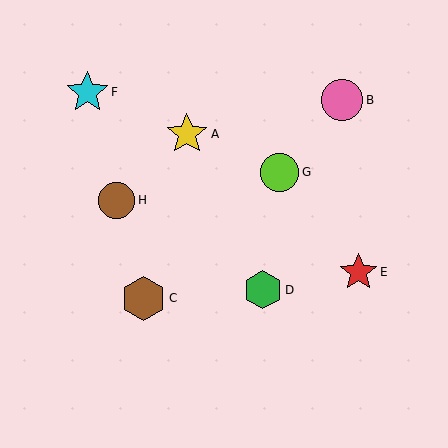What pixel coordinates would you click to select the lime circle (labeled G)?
Click at (280, 172) to select the lime circle G.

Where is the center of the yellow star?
The center of the yellow star is at (187, 134).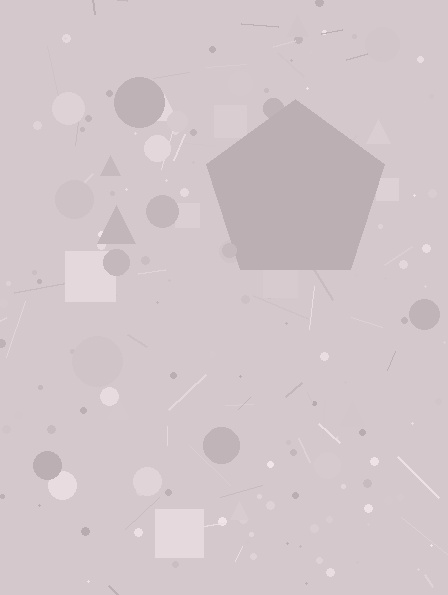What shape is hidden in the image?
A pentagon is hidden in the image.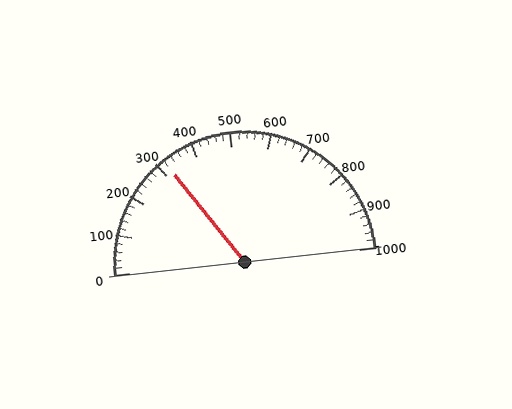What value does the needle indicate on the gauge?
The needle indicates approximately 320.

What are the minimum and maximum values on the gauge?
The gauge ranges from 0 to 1000.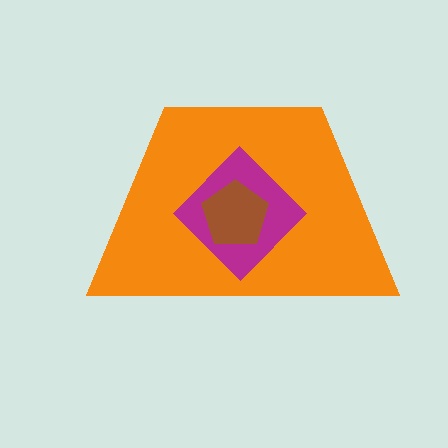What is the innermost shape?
The brown pentagon.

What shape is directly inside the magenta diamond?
The brown pentagon.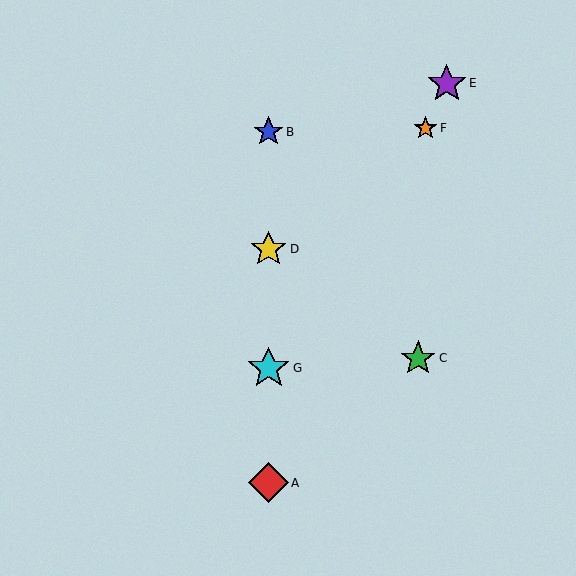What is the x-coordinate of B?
Object B is at x≈269.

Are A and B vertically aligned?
Yes, both are at x≈269.